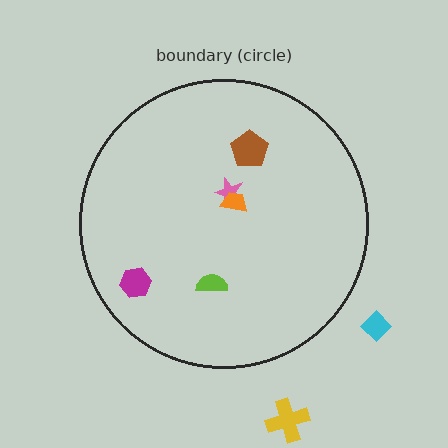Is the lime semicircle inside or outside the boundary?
Inside.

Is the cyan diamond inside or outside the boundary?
Outside.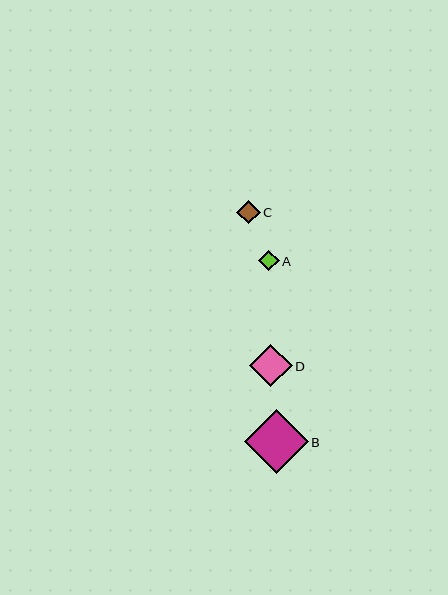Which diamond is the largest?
Diamond B is the largest with a size of approximately 64 pixels.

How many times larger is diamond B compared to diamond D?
Diamond B is approximately 1.5 times the size of diamond D.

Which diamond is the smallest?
Diamond A is the smallest with a size of approximately 20 pixels.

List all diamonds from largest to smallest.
From largest to smallest: B, D, C, A.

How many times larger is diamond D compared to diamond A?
Diamond D is approximately 2.1 times the size of diamond A.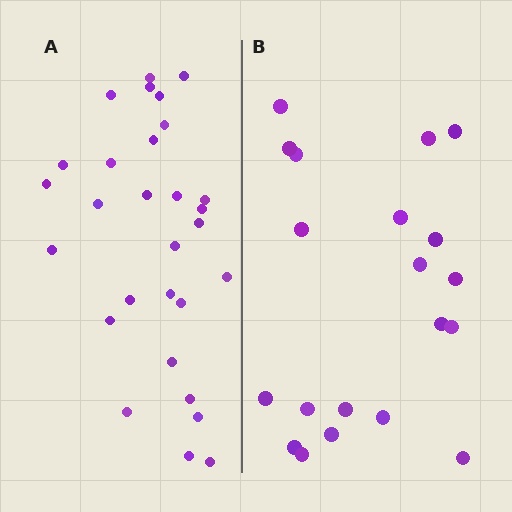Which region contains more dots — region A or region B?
Region A (the left region) has more dots.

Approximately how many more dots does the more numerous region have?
Region A has roughly 8 or so more dots than region B.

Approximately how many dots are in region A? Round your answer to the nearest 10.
About 30 dots. (The exact count is 29, which rounds to 30.)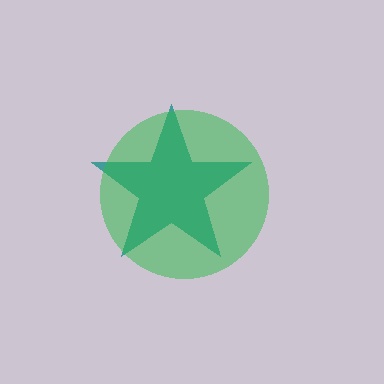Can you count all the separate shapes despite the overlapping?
Yes, there are 2 separate shapes.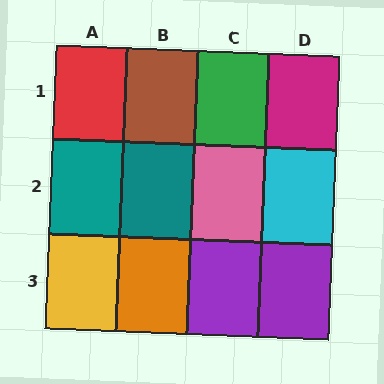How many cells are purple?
2 cells are purple.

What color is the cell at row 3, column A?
Yellow.